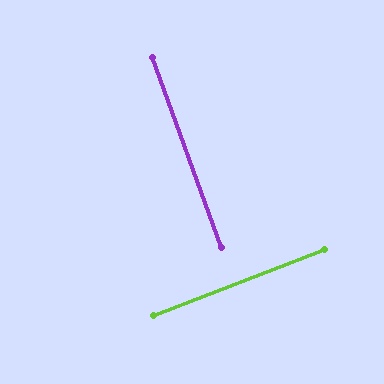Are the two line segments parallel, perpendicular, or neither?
Perpendicular — they meet at approximately 88°.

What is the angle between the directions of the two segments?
Approximately 88 degrees.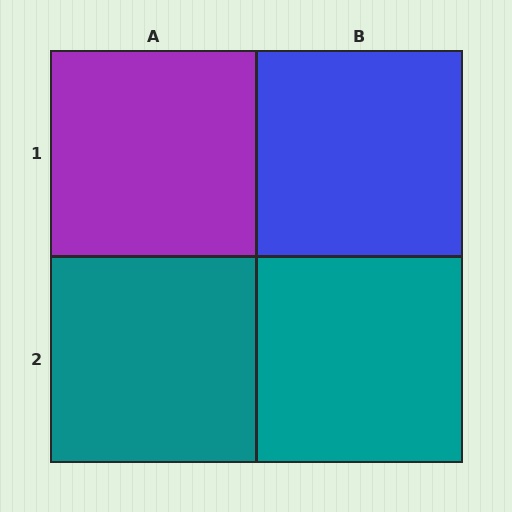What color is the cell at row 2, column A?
Teal.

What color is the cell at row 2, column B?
Teal.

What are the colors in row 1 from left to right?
Purple, blue.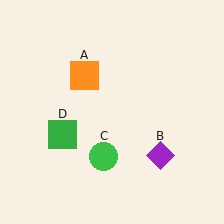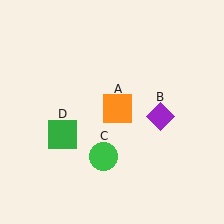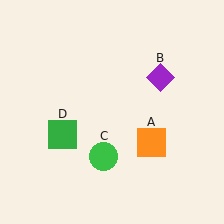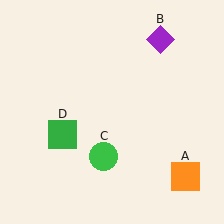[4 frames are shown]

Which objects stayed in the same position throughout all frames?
Green circle (object C) and green square (object D) remained stationary.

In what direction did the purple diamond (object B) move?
The purple diamond (object B) moved up.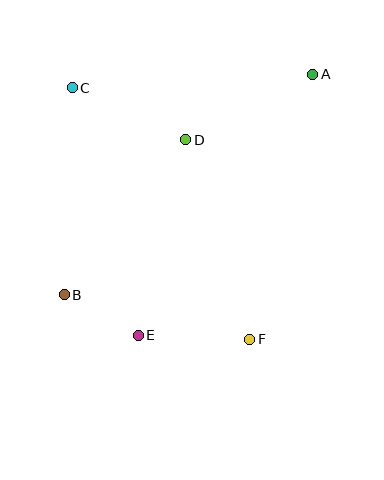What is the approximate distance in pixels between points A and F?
The distance between A and F is approximately 272 pixels.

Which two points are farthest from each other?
Points A and B are farthest from each other.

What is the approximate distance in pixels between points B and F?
The distance between B and F is approximately 191 pixels.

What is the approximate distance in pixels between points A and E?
The distance between A and E is approximately 314 pixels.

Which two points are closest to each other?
Points B and E are closest to each other.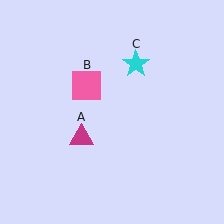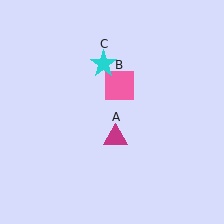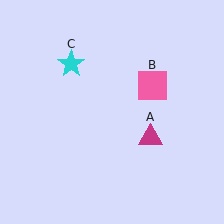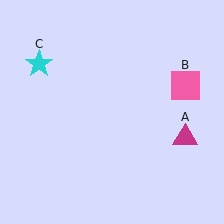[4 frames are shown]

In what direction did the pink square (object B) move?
The pink square (object B) moved right.